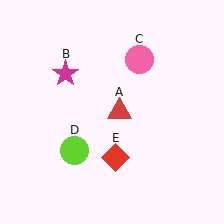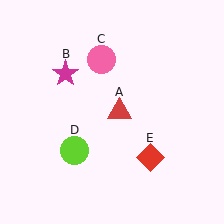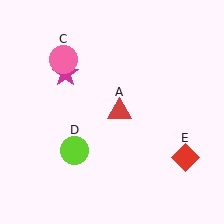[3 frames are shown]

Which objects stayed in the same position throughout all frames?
Red triangle (object A) and magenta star (object B) and lime circle (object D) remained stationary.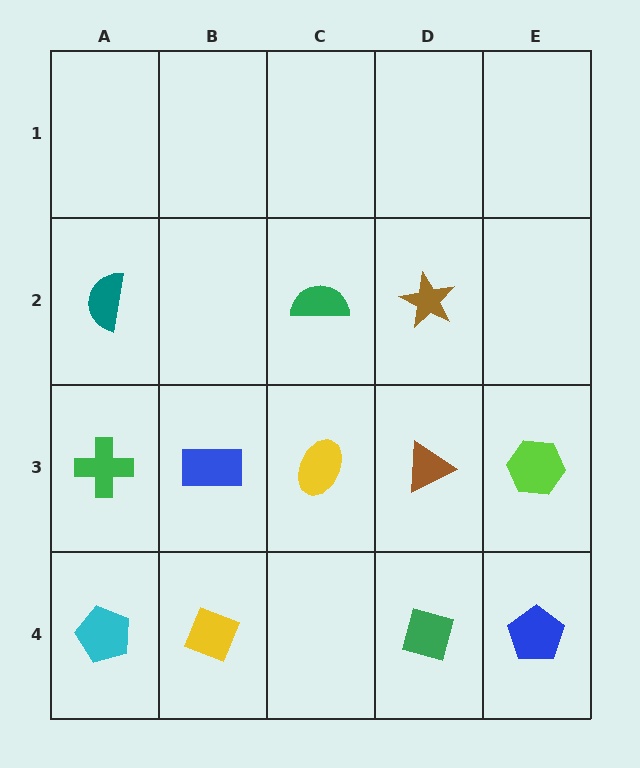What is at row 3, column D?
A brown triangle.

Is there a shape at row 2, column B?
No, that cell is empty.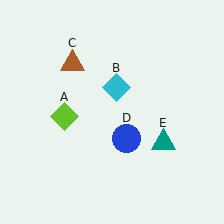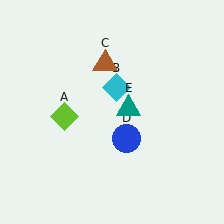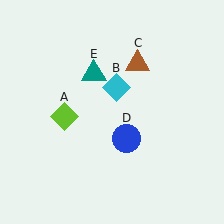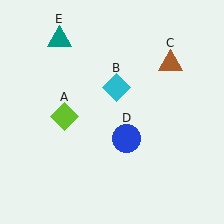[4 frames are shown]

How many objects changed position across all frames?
2 objects changed position: brown triangle (object C), teal triangle (object E).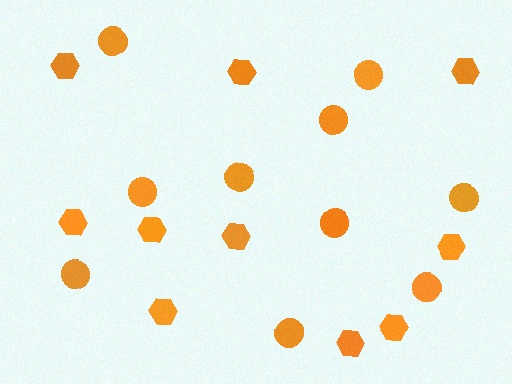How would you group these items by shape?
There are 2 groups: one group of hexagons (10) and one group of circles (10).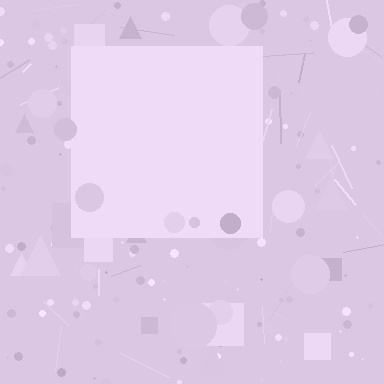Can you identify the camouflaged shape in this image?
The camouflaged shape is a square.